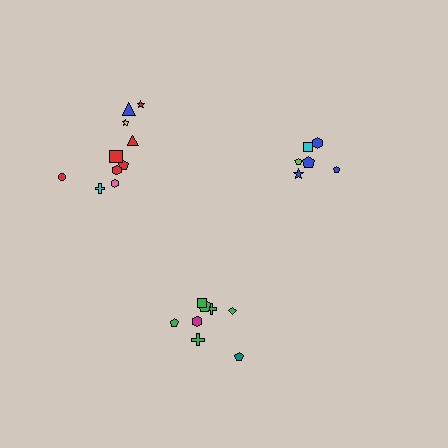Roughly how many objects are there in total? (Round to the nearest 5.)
Roughly 25 objects in total.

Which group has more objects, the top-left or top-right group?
The top-left group.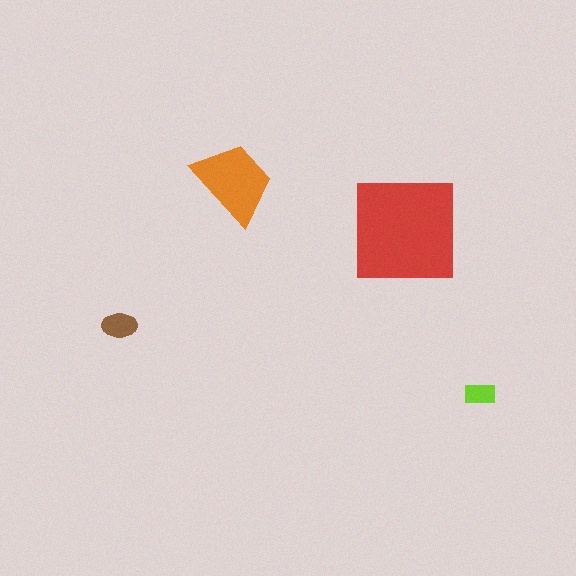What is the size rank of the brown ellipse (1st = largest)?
3rd.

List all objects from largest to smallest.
The red square, the orange trapezoid, the brown ellipse, the lime rectangle.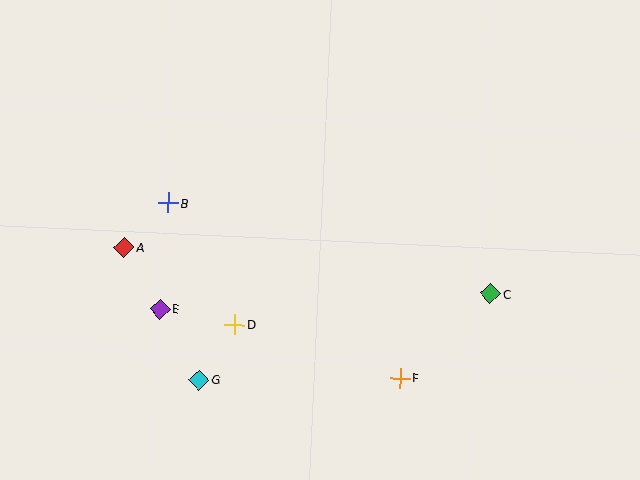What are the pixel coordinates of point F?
Point F is at (400, 378).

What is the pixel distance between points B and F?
The distance between B and F is 290 pixels.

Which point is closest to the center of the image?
Point D at (235, 324) is closest to the center.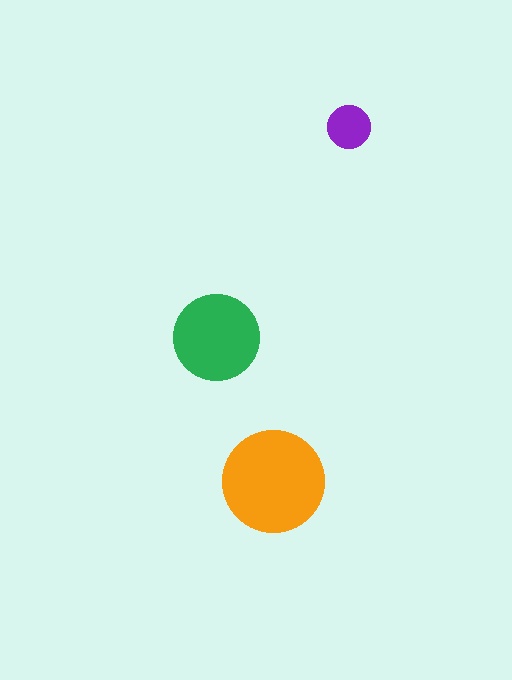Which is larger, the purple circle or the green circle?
The green one.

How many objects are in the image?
There are 3 objects in the image.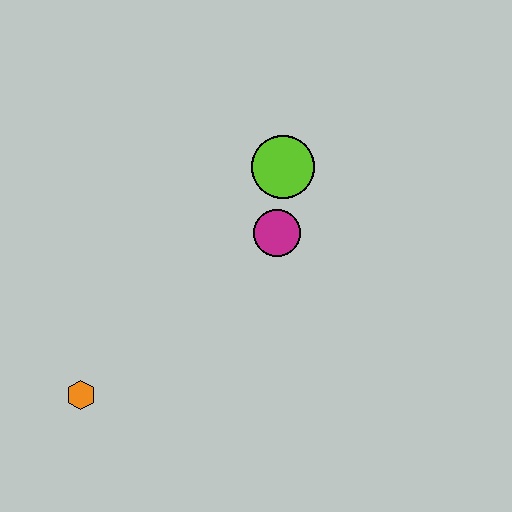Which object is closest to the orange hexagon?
The magenta circle is closest to the orange hexagon.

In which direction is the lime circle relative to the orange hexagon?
The lime circle is above the orange hexagon.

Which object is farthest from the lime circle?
The orange hexagon is farthest from the lime circle.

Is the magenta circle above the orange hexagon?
Yes